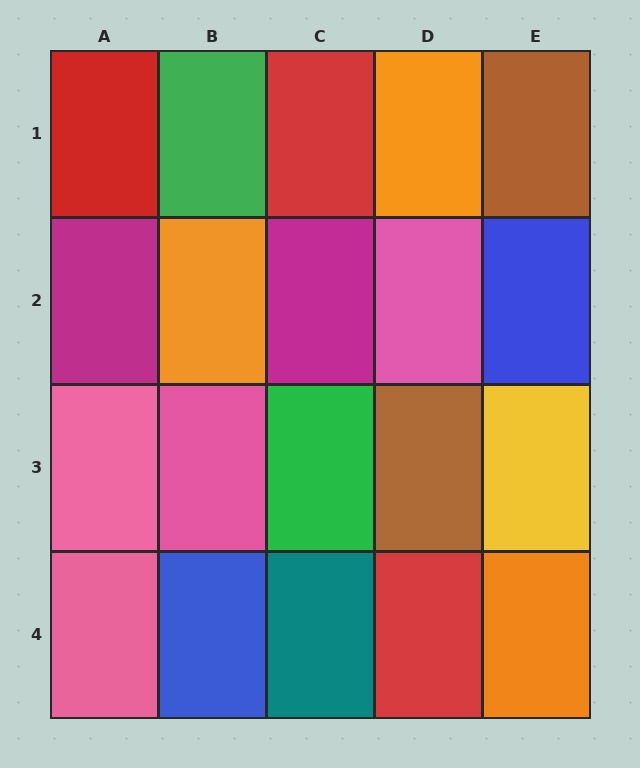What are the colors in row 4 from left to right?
Pink, blue, teal, red, orange.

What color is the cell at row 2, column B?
Orange.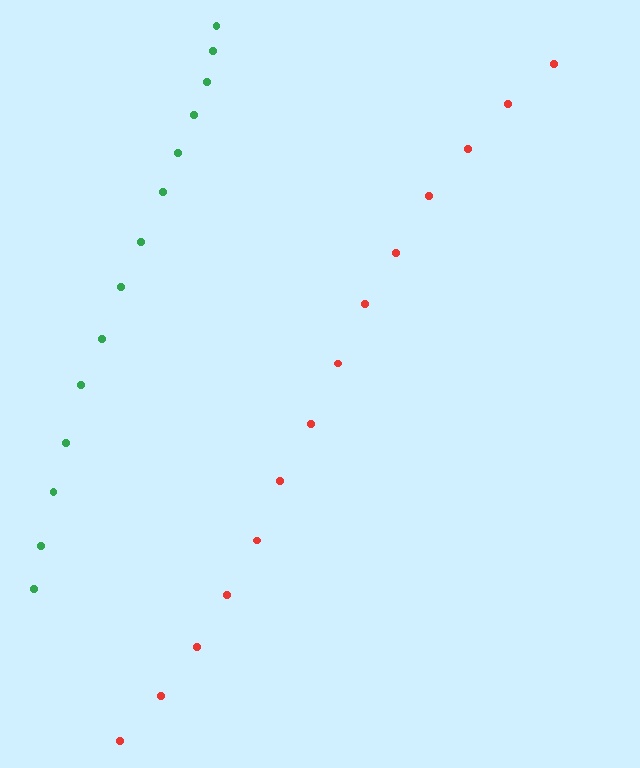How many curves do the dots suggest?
There are 2 distinct paths.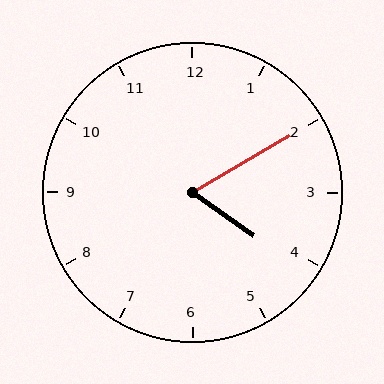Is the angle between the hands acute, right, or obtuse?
It is acute.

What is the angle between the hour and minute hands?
Approximately 65 degrees.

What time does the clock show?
4:10.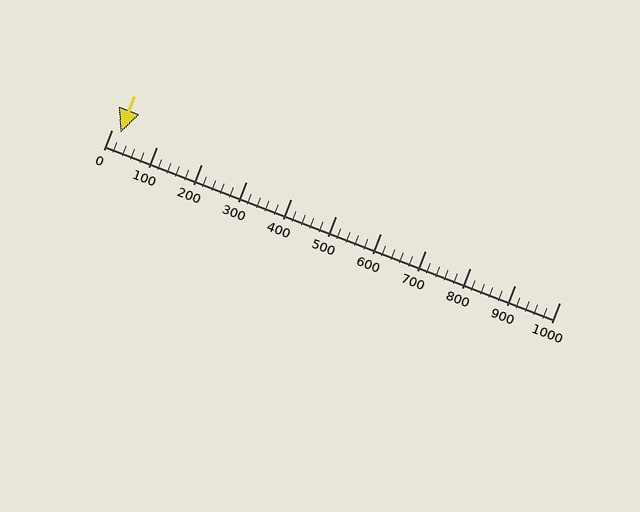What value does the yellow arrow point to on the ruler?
The yellow arrow points to approximately 20.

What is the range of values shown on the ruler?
The ruler shows values from 0 to 1000.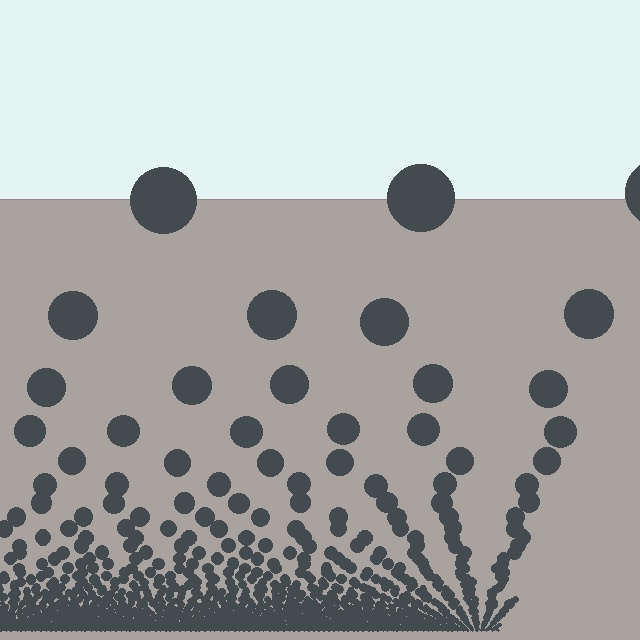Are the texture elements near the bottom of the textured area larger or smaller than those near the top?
Smaller. The gradient is inverted — elements near the bottom are smaller and denser.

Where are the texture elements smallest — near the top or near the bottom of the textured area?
Near the bottom.